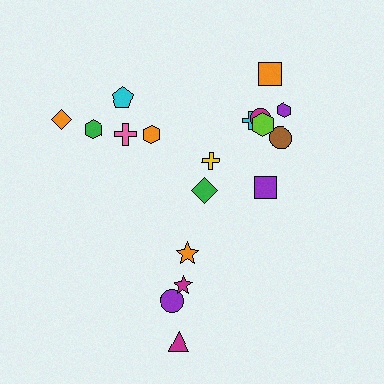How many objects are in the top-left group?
There are 5 objects.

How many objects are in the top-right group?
There are 8 objects.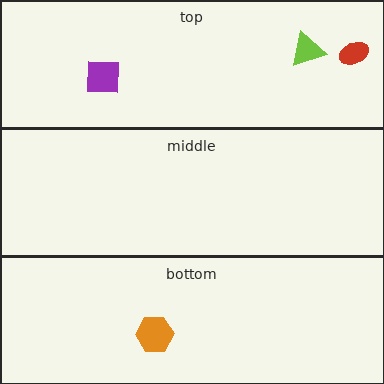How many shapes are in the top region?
3.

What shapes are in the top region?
The red ellipse, the purple square, the lime triangle.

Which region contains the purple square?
The top region.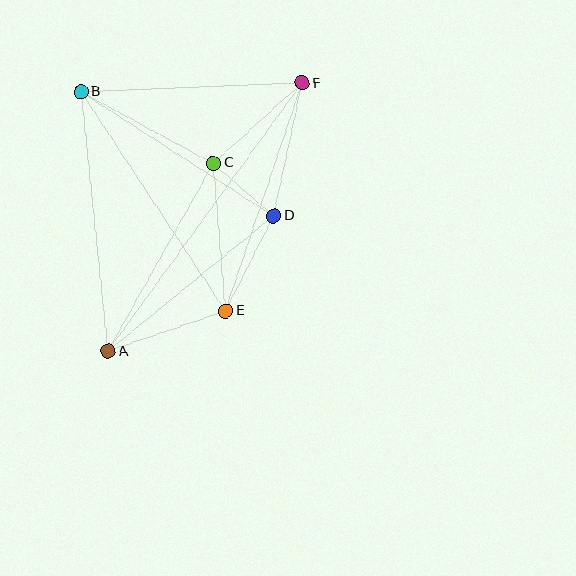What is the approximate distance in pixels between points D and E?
The distance between D and E is approximately 106 pixels.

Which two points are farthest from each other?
Points A and F are farthest from each other.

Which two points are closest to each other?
Points C and D are closest to each other.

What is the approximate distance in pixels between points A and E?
The distance between A and E is approximately 124 pixels.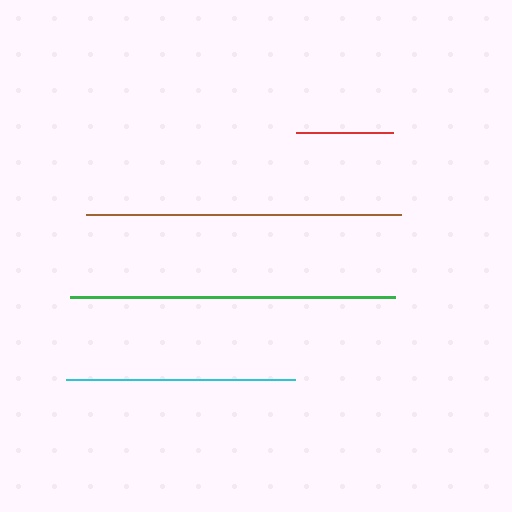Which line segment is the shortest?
The red line is the shortest at approximately 97 pixels.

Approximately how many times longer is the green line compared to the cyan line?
The green line is approximately 1.4 times the length of the cyan line.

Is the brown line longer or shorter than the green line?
The green line is longer than the brown line.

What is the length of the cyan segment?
The cyan segment is approximately 229 pixels long.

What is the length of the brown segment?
The brown segment is approximately 315 pixels long.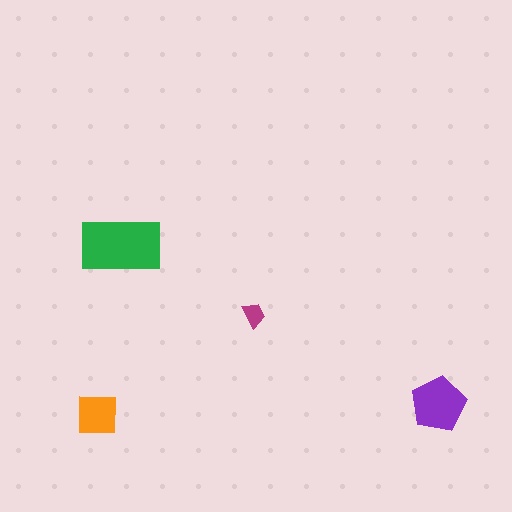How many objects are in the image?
There are 4 objects in the image.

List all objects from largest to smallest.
The green rectangle, the purple pentagon, the orange square, the magenta trapezoid.